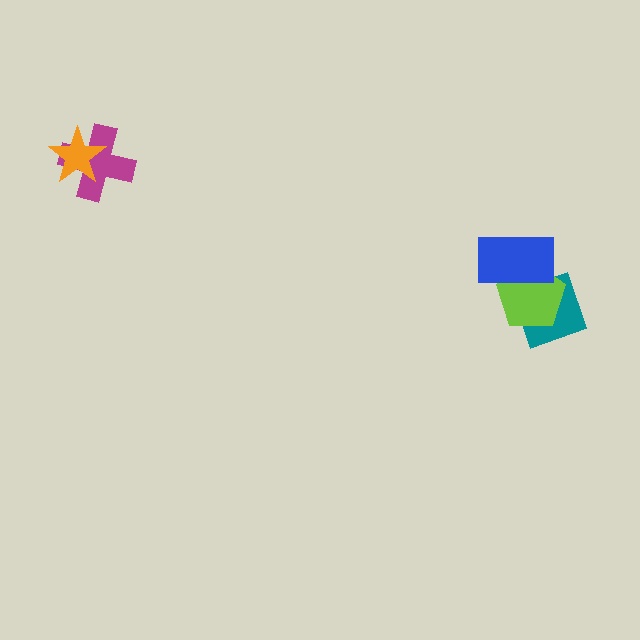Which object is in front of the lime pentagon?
The blue rectangle is in front of the lime pentagon.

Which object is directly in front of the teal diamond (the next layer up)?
The lime pentagon is directly in front of the teal diamond.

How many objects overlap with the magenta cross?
1 object overlaps with the magenta cross.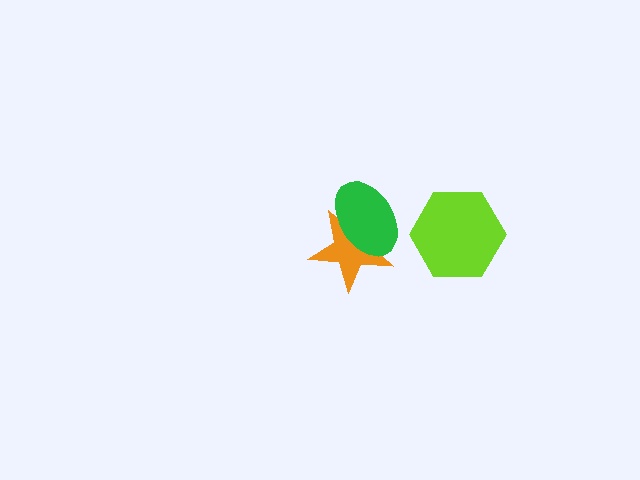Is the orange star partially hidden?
Yes, it is partially covered by another shape.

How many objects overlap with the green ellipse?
1 object overlaps with the green ellipse.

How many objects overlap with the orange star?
1 object overlaps with the orange star.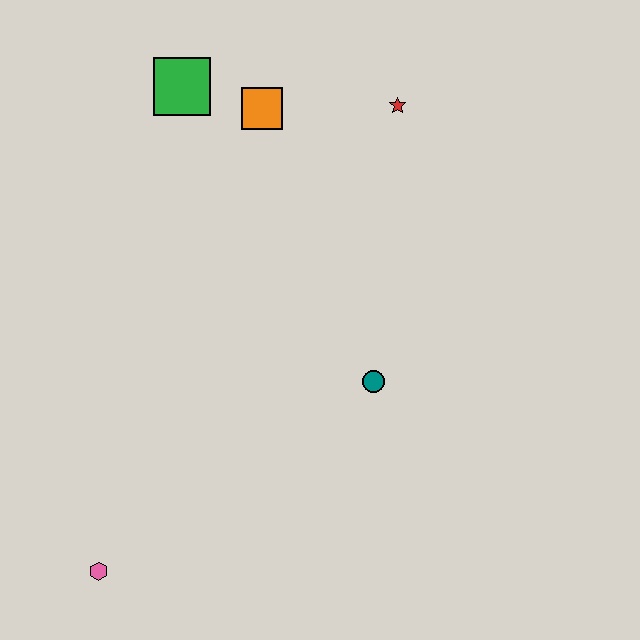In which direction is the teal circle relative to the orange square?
The teal circle is below the orange square.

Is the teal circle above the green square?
No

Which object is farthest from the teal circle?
The green square is farthest from the teal circle.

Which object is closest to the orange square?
The green square is closest to the orange square.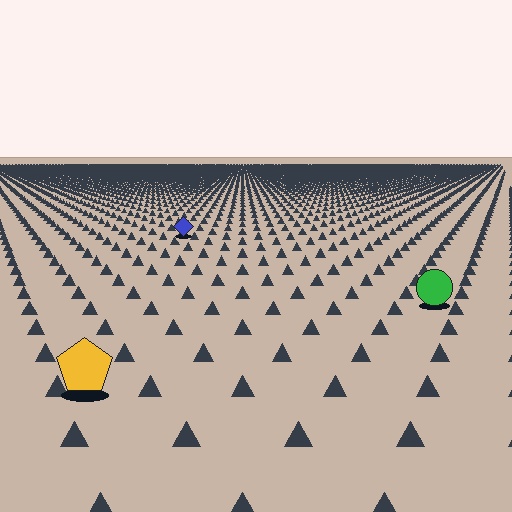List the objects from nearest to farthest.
From nearest to farthest: the yellow pentagon, the green circle, the blue diamond.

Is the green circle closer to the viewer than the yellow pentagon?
No. The yellow pentagon is closer — you can tell from the texture gradient: the ground texture is coarser near it.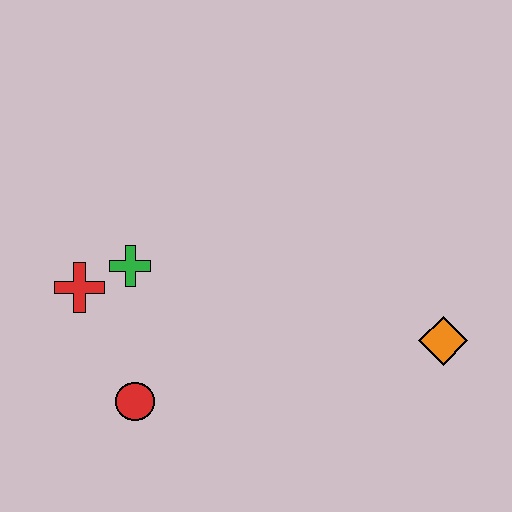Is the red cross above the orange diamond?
Yes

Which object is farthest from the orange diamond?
The red cross is farthest from the orange diamond.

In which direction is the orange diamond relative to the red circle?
The orange diamond is to the right of the red circle.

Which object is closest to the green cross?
The red cross is closest to the green cross.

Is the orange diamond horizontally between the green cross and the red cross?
No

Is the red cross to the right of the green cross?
No